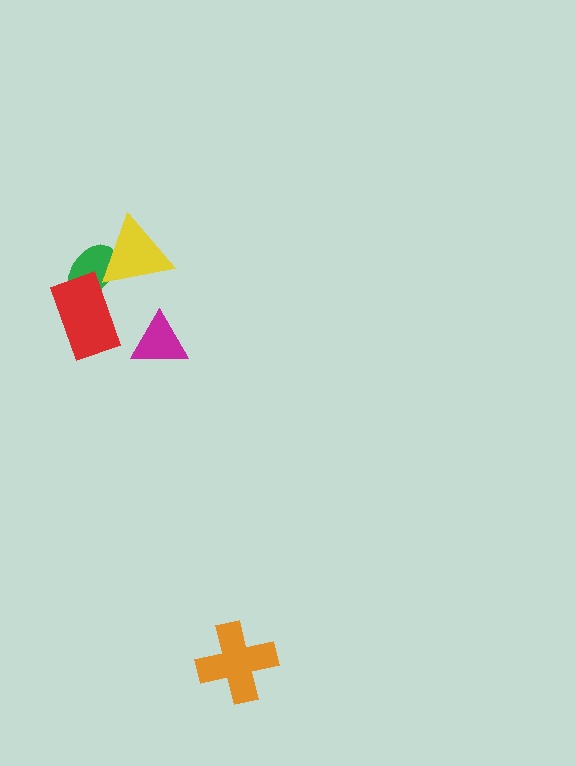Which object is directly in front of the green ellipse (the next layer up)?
The yellow triangle is directly in front of the green ellipse.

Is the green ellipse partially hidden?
Yes, it is partially covered by another shape.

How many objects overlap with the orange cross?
0 objects overlap with the orange cross.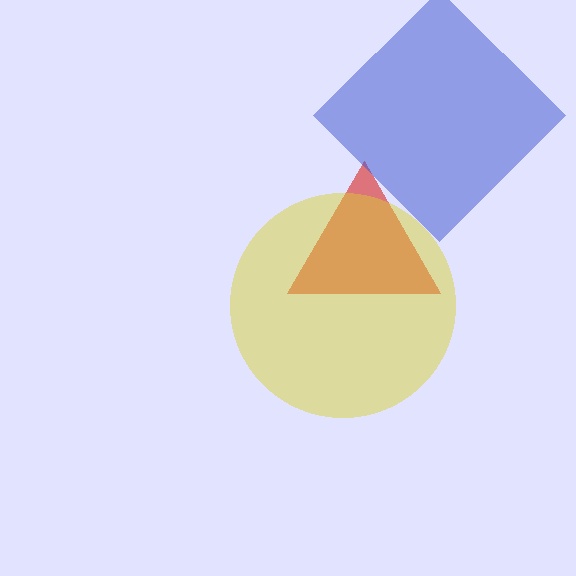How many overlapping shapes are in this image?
There are 3 overlapping shapes in the image.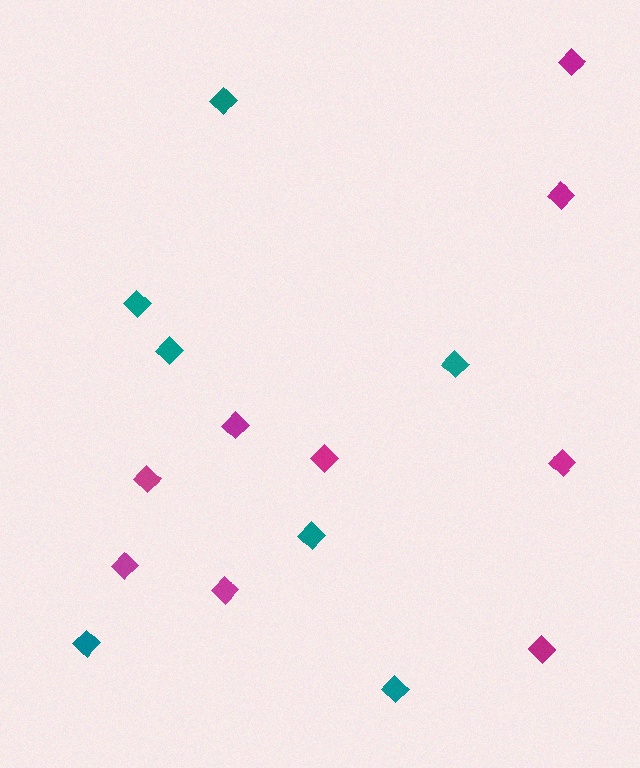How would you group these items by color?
There are 2 groups: one group of magenta diamonds (9) and one group of teal diamonds (7).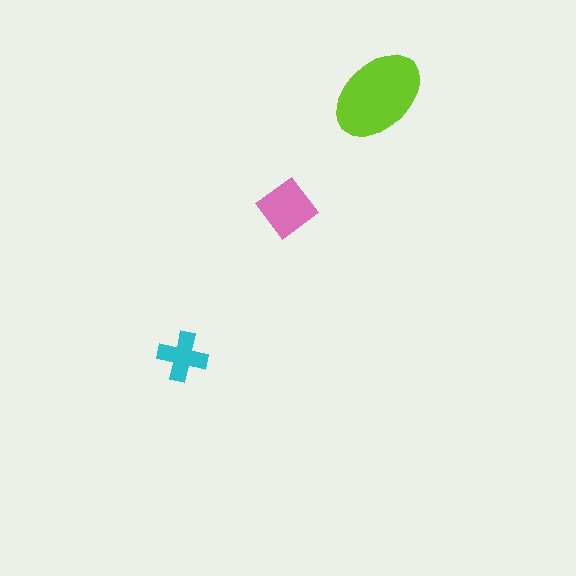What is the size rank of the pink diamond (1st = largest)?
2nd.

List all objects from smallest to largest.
The cyan cross, the pink diamond, the lime ellipse.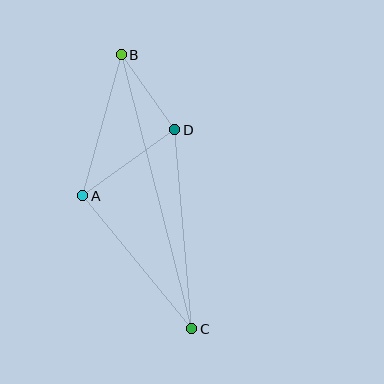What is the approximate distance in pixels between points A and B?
The distance between A and B is approximately 146 pixels.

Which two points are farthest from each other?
Points B and C are farthest from each other.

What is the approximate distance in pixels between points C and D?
The distance between C and D is approximately 200 pixels.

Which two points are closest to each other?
Points B and D are closest to each other.